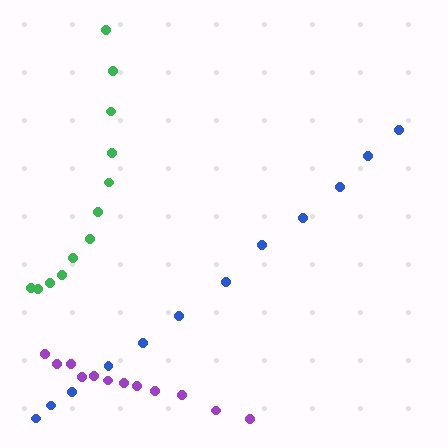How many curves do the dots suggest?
There are 3 distinct paths.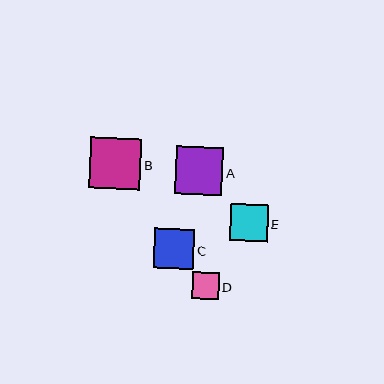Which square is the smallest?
Square D is the smallest with a size of approximately 26 pixels.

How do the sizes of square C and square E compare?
Square C and square E are approximately the same size.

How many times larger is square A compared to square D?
Square A is approximately 1.8 times the size of square D.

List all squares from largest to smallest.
From largest to smallest: B, A, C, E, D.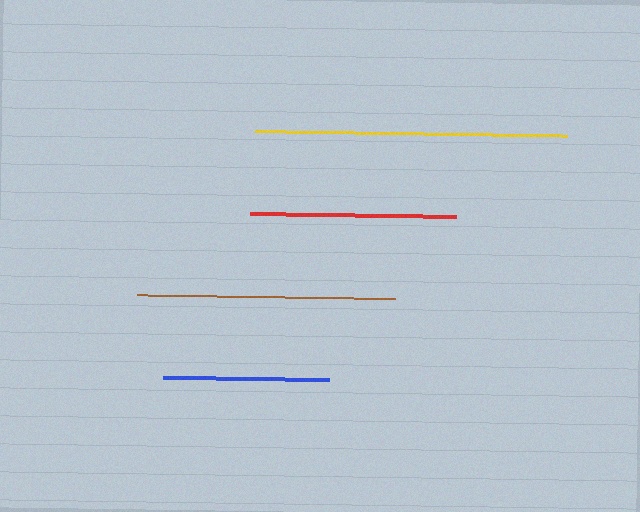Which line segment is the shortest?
The blue line is the shortest at approximately 166 pixels.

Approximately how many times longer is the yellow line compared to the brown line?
The yellow line is approximately 1.2 times the length of the brown line.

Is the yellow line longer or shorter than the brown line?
The yellow line is longer than the brown line.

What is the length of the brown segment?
The brown segment is approximately 258 pixels long.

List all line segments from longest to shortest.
From longest to shortest: yellow, brown, red, blue.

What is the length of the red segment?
The red segment is approximately 206 pixels long.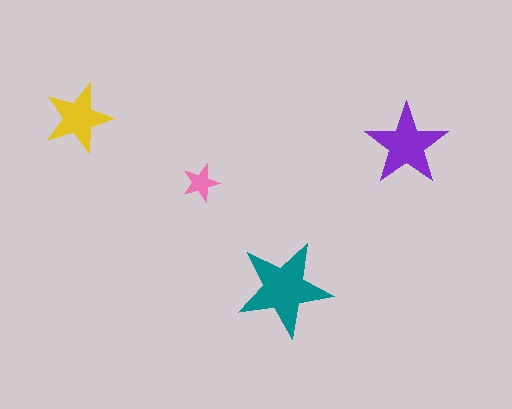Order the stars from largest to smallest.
the teal one, the purple one, the yellow one, the pink one.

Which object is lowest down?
The teal star is bottommost.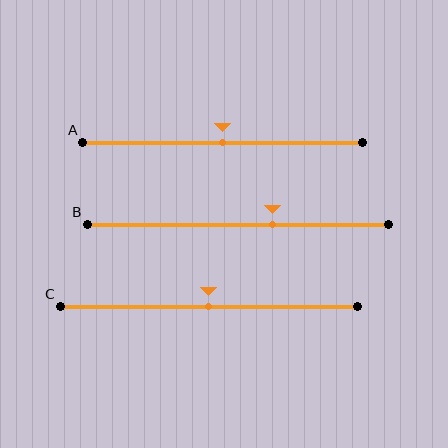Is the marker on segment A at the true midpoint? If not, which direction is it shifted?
Yes, the marker on segment A is at the true midpoint.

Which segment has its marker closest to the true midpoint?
Segment A has its marker closest to the true midpoint.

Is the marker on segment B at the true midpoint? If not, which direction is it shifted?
No, the marker on segment B is shifted to the right by about 11% of the segment length.